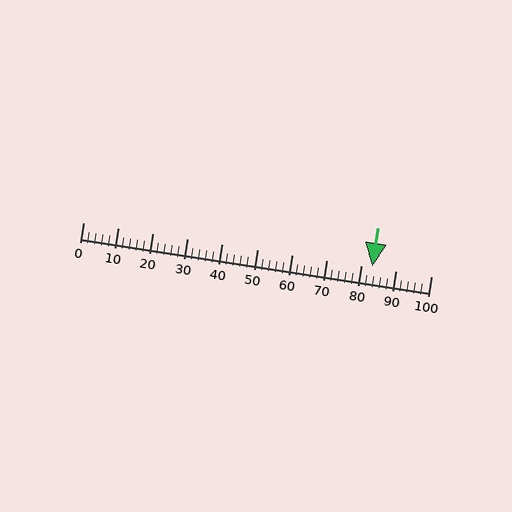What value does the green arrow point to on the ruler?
The green arrow points to approximately 83.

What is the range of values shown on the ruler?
The ruler shows values from 0 to 100.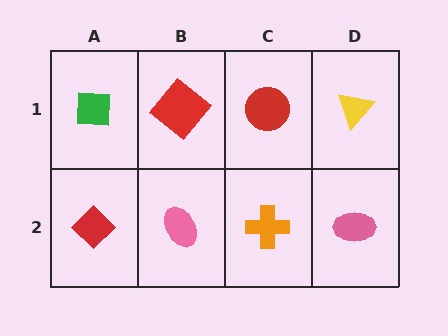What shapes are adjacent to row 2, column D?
A yellow triangle (row 1, column D), an orange cross (row 2, column C).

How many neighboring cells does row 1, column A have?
2.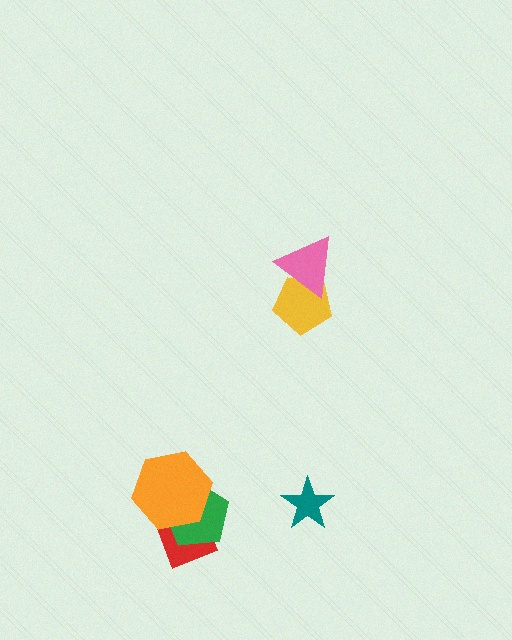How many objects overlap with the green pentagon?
2 objects overlap with the green pentagon.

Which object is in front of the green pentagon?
The orange hexagon is in front of the green pentagon.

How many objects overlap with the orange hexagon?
2 objects overlap with the orange hexagon.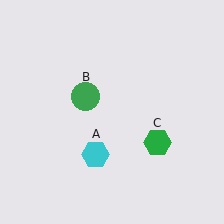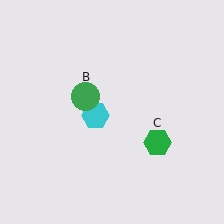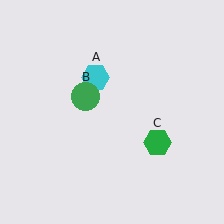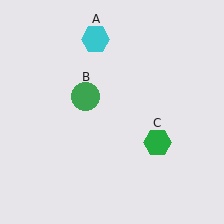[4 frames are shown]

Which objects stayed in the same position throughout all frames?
Green circle (object B) and green hexagon (object C) remained stationary.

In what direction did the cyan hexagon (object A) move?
The cyan hexagon (object A) moved up.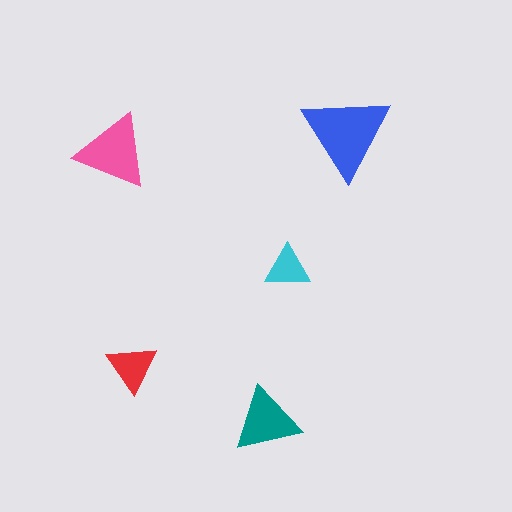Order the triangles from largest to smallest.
the blue one, the pink one, the teal one, the red one, the cyan one.